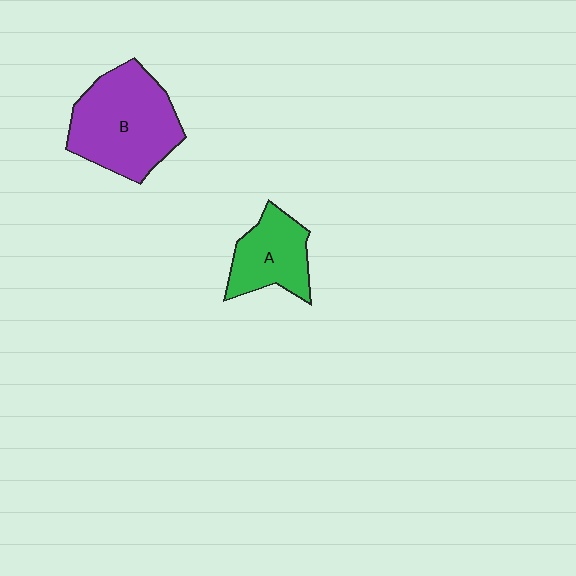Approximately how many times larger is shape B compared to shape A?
Approximately 1.7 times.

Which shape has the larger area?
Shape B (purple).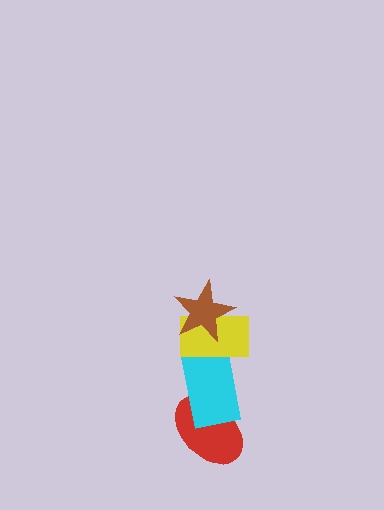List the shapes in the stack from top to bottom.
From top to bottom: the brown star, the yellow rectangle, the cyan rectangle, the red ellipse.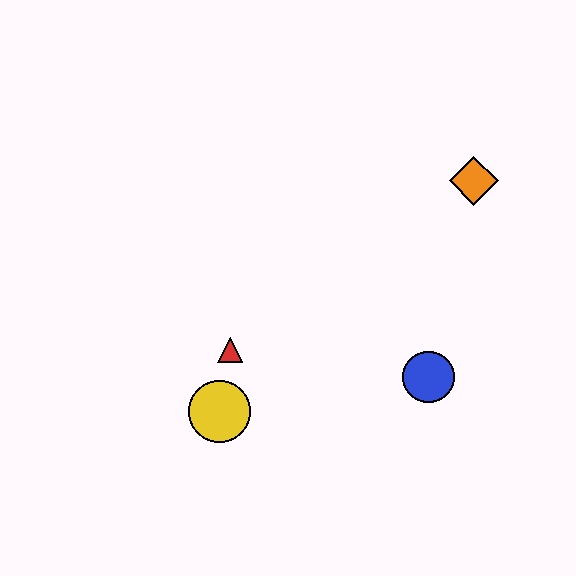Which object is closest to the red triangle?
The yellow circle is closest to the red triangle.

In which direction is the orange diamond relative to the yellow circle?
The orange diamond is to the right of the yellow circle.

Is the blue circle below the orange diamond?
Yes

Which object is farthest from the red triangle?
The orange diamond is farthest from the red triangle.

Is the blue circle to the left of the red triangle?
No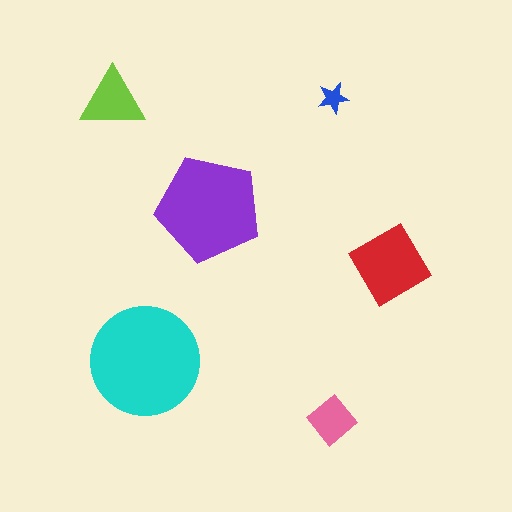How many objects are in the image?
There are 6 objects in the image.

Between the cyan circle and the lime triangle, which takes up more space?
The cyan circle.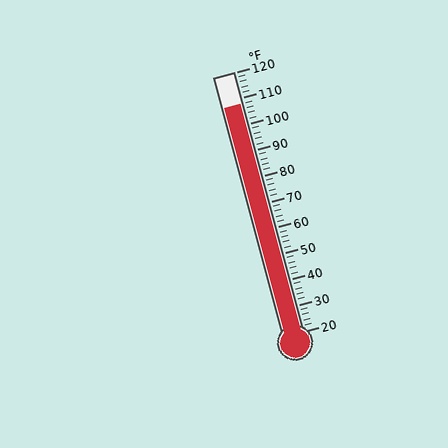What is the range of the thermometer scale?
The thermometer scale ranges from 20°F to 120°F.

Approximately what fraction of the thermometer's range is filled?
The thermometer is filled to approximately 90% of its range.